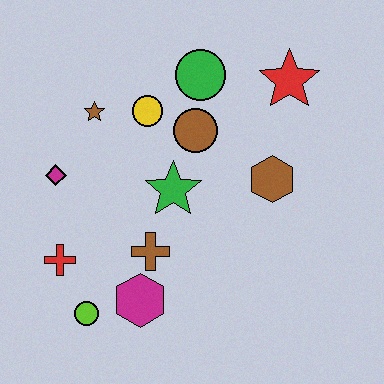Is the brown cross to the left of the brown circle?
Yes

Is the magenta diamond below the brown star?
Yes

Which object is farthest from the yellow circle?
The lime circle is farthest from the yellow circle.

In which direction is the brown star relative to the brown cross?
The brown star is above the brown cross.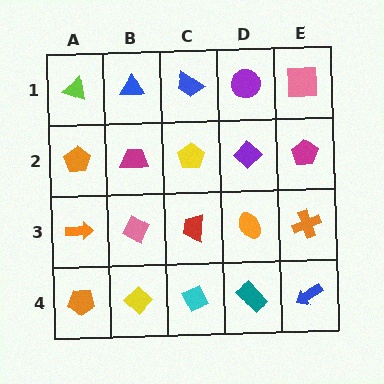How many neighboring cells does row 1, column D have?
3.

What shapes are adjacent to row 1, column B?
A magenta trapezoid (row 2, column B), a lime triangle (row 1, column A), a blue trapezoid (row 1, column C).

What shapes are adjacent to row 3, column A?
An orange pentagon (row 2, column A), an orange pentagon (row 4, column A), a pink diamond (row 3, column B).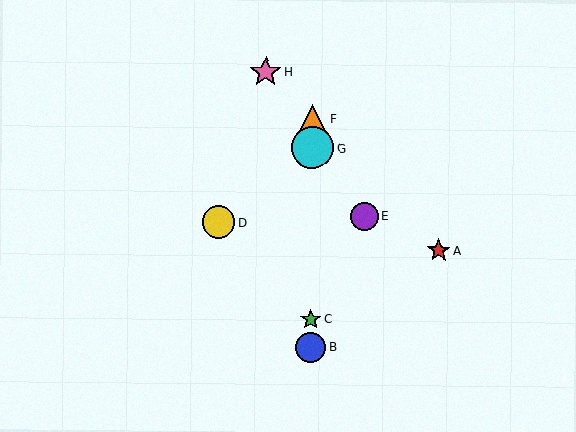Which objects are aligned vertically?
Objects B, C, F, G are aligned vertically.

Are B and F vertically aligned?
Yes, both are at x≈311.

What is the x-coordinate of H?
Object H is at x≈266.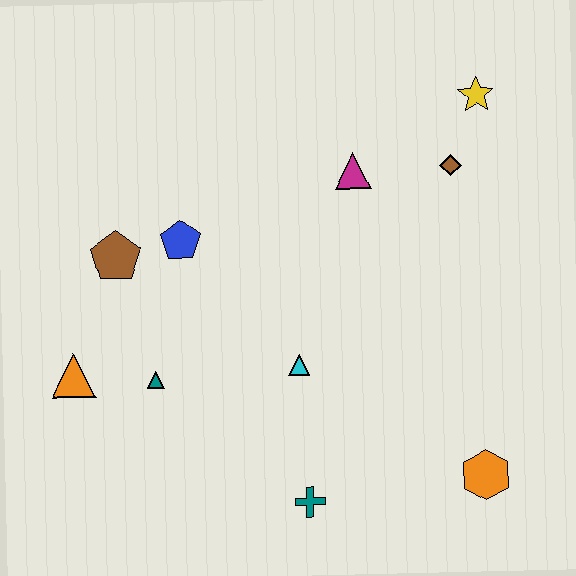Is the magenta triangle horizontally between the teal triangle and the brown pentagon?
No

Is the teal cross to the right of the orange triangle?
Yes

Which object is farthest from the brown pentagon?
The orange hexagon is farthest from the brown pentagon.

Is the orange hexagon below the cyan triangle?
Yes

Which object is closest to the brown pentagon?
The blue pentagon is closest to the brown pentagon.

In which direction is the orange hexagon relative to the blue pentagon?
The orange hexagon is to the right of the blue pentagon.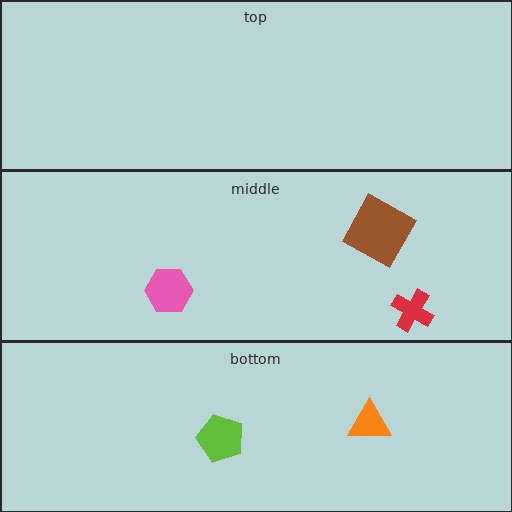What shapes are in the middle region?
The red cross, the brown square, the pink hexagon.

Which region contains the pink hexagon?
The middle region.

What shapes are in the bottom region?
The orange triangle, the lime pentagon.